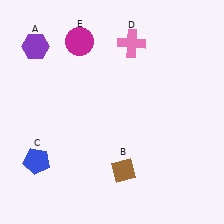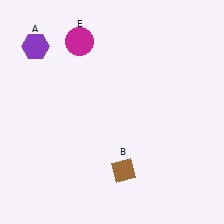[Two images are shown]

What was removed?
The blue pentagon (C), the pink cross (D) were removed in Image 2.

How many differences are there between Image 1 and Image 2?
There are 2 differences between the two images.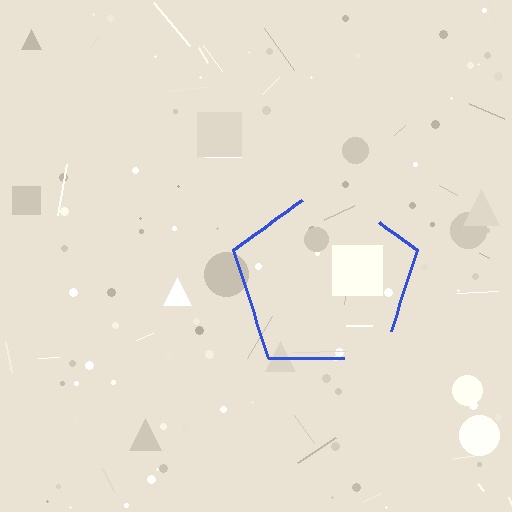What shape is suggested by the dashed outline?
The dashed outline suggests a pentagon.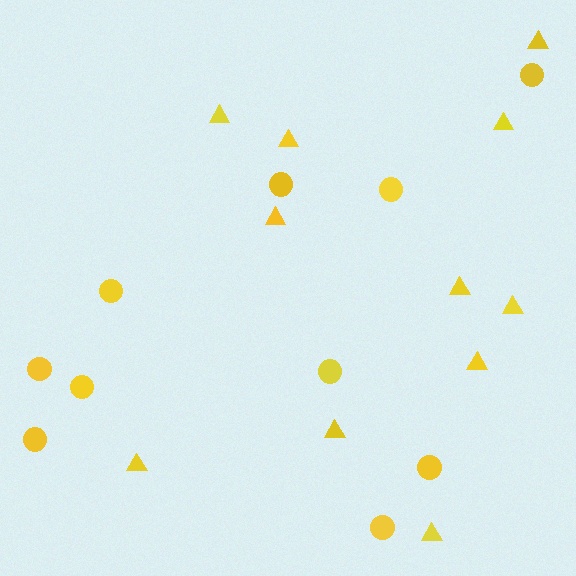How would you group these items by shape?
There are 2 groups: one group of circles (10) and one group of triangles (11).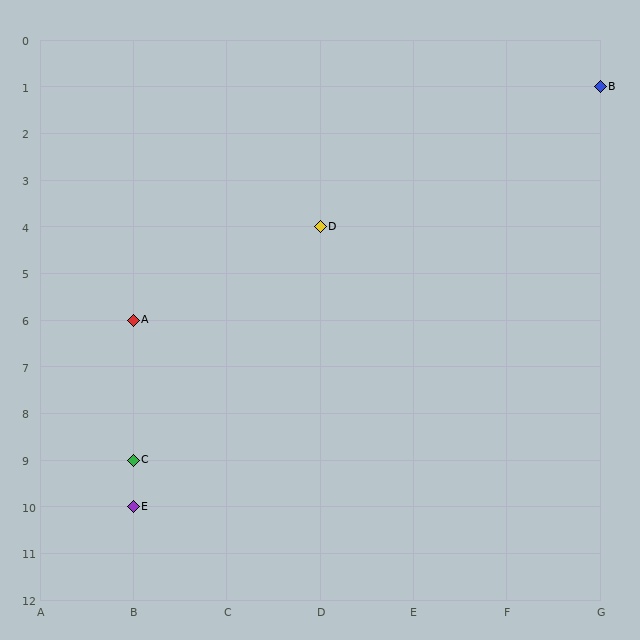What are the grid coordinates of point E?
Point E is at grid coordinates (B, 10).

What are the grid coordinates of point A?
Point A is at grid coordinates (B, 6).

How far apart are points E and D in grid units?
Points E and D are 2 columns and 6 rows apart (about 6.3 grid units diagonally).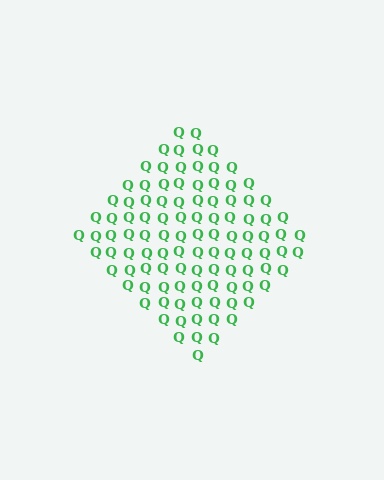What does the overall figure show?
The overall figure shows a diamond.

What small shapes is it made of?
It is made of small letter Q's.